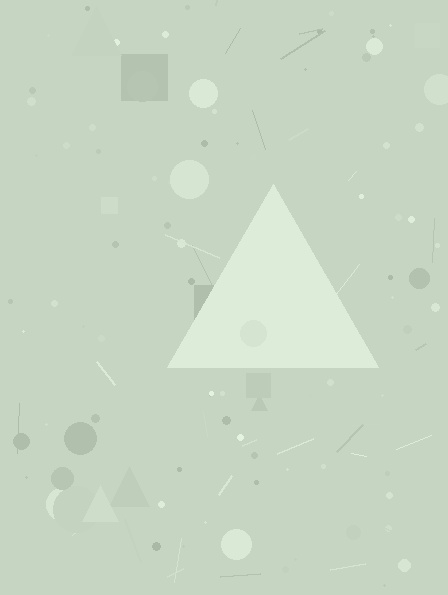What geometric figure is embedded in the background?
A triangle is embedded in the background.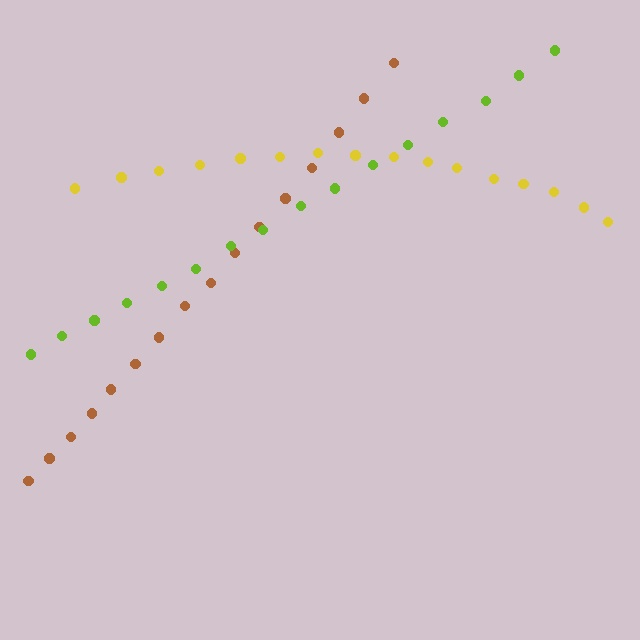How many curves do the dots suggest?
There are 3 distinct paths.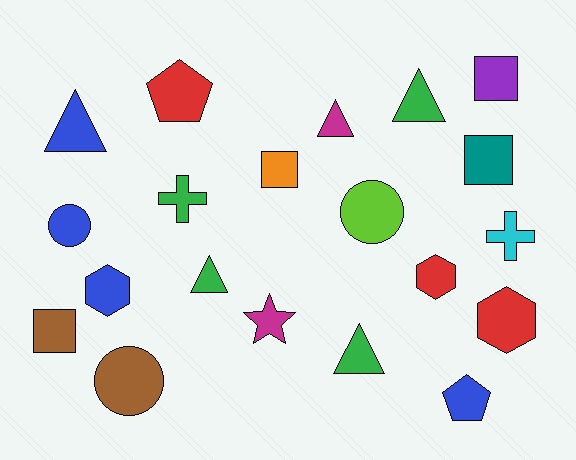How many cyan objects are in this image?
There is 1 cyan object.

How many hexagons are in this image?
There are 3 hexagons.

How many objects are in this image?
There are 20 objects.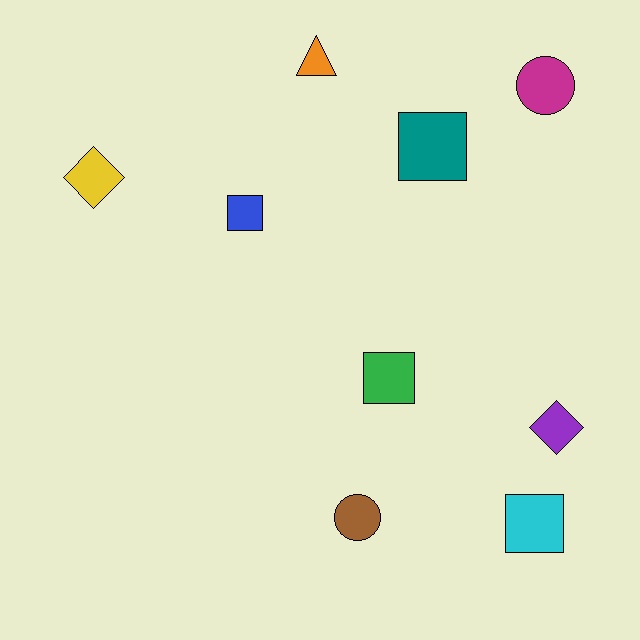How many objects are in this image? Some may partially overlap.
There are 9 objects.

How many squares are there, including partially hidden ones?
There are 4 squares.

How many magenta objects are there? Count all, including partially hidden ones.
There is 1 magenta object.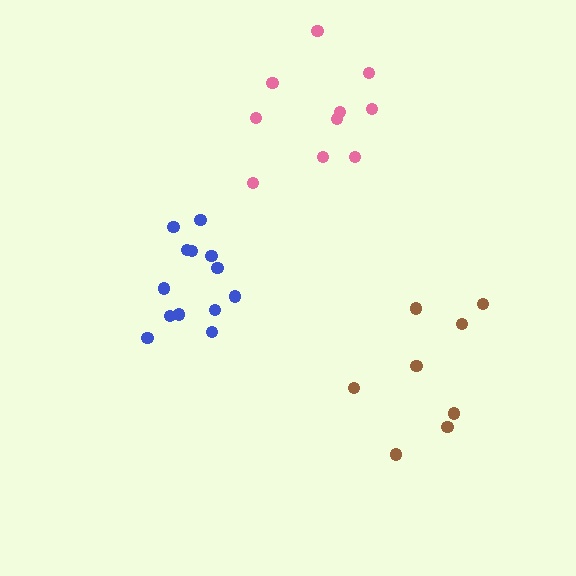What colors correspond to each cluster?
The clusters are colored: pink, blue, brown.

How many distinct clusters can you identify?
There are 3 distinct clusters.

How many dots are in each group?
Group 1: 10 dots, Group 2: 13 dots, Group 3: 8 dots (31 total).